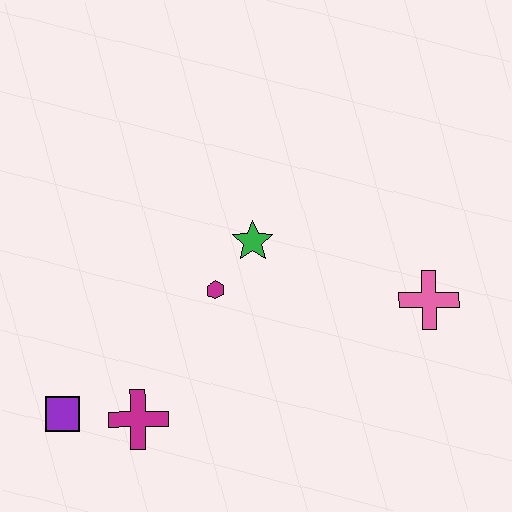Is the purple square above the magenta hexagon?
No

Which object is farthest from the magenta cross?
The pink cross is farthest from the magenta cross.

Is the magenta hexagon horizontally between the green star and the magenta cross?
Yes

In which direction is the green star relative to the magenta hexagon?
The green star is above the magenta hexagon.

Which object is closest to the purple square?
The magenta cross is closest to the purple square.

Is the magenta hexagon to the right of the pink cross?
No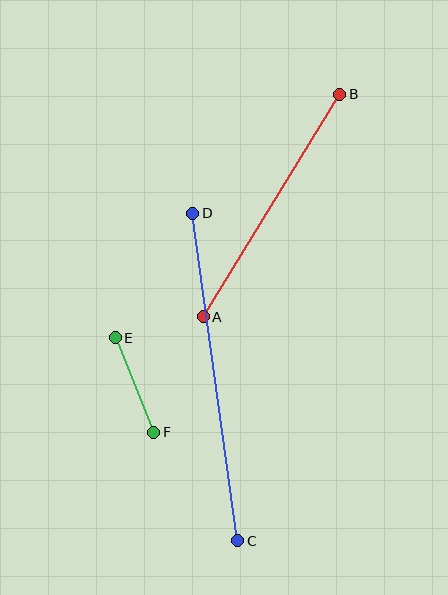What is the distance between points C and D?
The distance is approximately 331 pixels.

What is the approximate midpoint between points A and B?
The midpoint is at approximately (272, 205) pixels.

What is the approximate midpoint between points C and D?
The midpoint is at approximately (215, 377) pixels.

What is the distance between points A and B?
The distance is approximately 261 pixels.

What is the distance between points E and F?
The distance is approximately 102 pixels.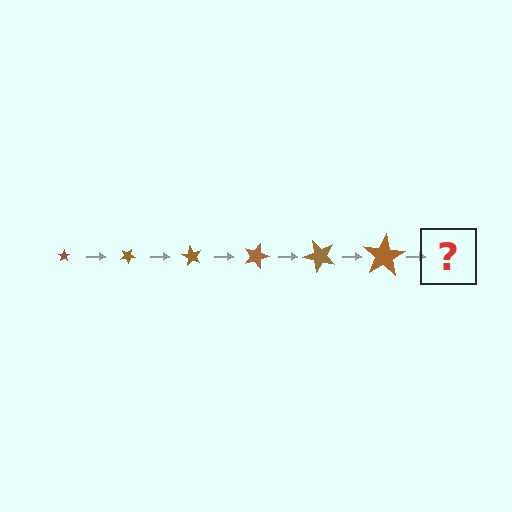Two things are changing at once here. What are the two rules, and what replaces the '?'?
The two rules are that the star grows larger each step and it rotates 30 degrees each step. The '?' should be a star, larger than the previous one and rotated 180 degrees from the start.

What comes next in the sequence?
The next element should be a star, larger than the previous one and rotated 180 degrees from the start.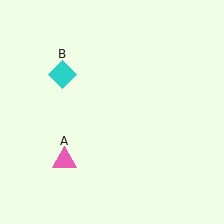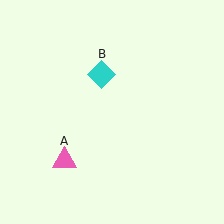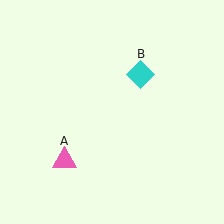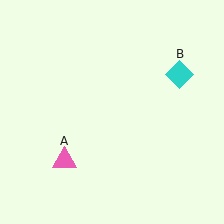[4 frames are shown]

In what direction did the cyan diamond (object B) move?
The cyan diamond (object B) moved right.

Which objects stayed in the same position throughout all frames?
Pink triangle (object A) remained stationary.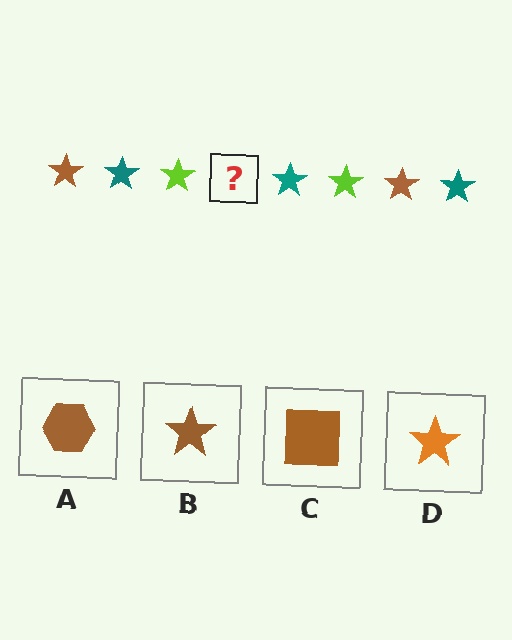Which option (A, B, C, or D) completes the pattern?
B.